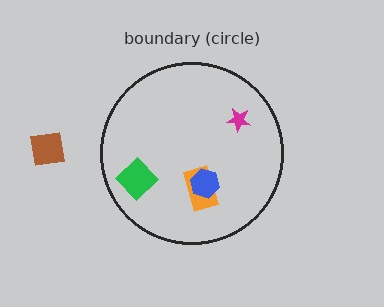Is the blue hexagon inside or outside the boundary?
Inside.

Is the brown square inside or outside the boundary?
Outside.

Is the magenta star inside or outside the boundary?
Inside.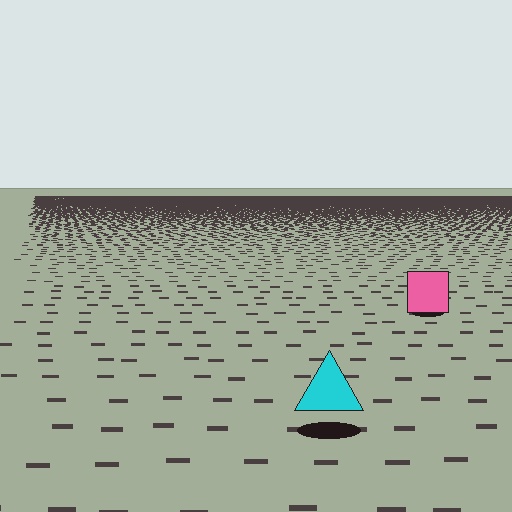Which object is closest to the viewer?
The cyan triangle is closest. The texture marks near it are larger and more spread out.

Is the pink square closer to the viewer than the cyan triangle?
No. The cyan triangle is closer — you can tell from the texture gradient: the ground texture is coarser near it.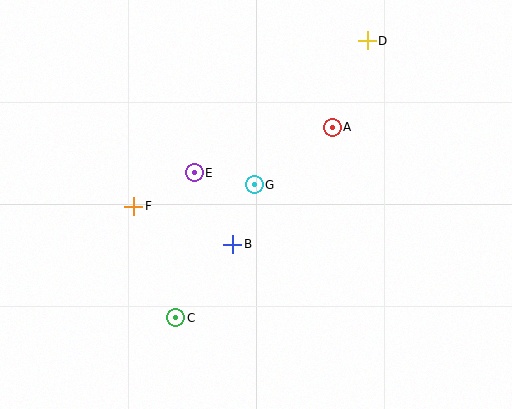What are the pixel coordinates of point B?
Point B is at (233, 244).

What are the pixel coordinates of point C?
Point C is at (176, 318).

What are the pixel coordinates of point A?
Point A is at (332, 127).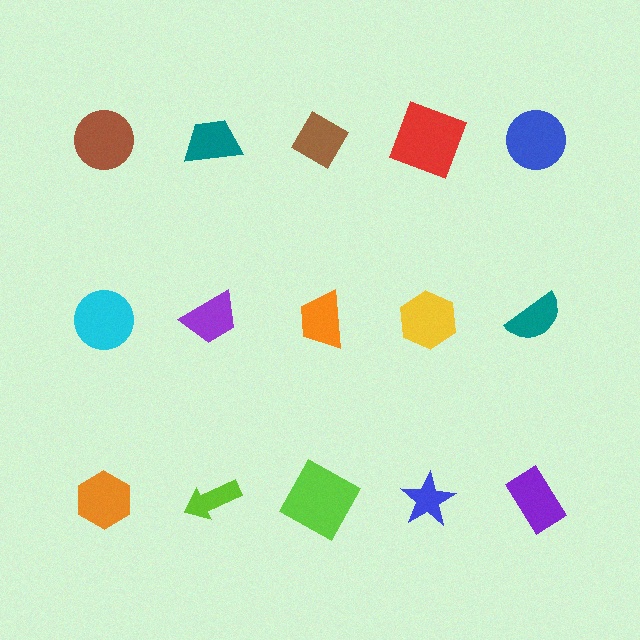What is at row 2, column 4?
A yellow hexagon.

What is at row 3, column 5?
A purple rectangle.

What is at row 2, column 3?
An orange trapezoid.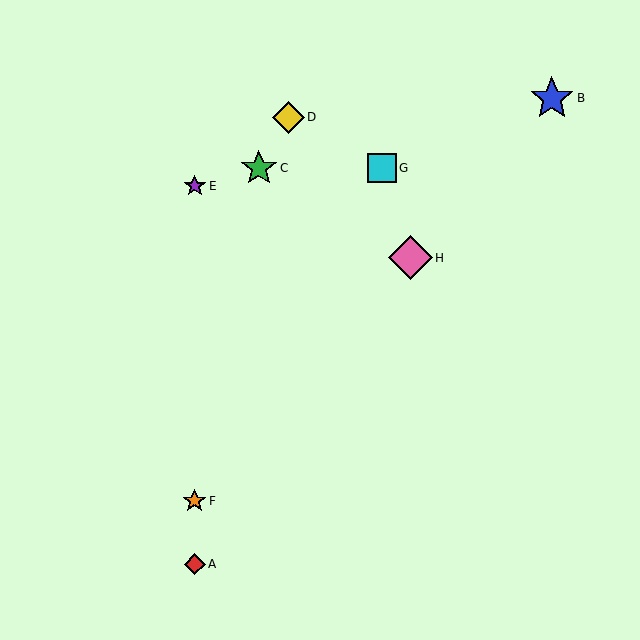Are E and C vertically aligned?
No, E is at x≈195 and C is at x≈259.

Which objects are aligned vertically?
Objects A, E, F are aligned vertically.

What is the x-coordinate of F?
Object F is at x≈195.